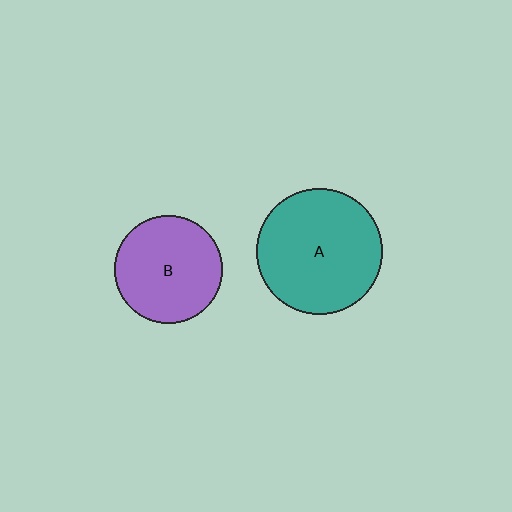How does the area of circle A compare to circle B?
Approximately 1.4 times.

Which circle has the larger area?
Circle A (teal).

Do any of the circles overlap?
No, none of the circles overlap.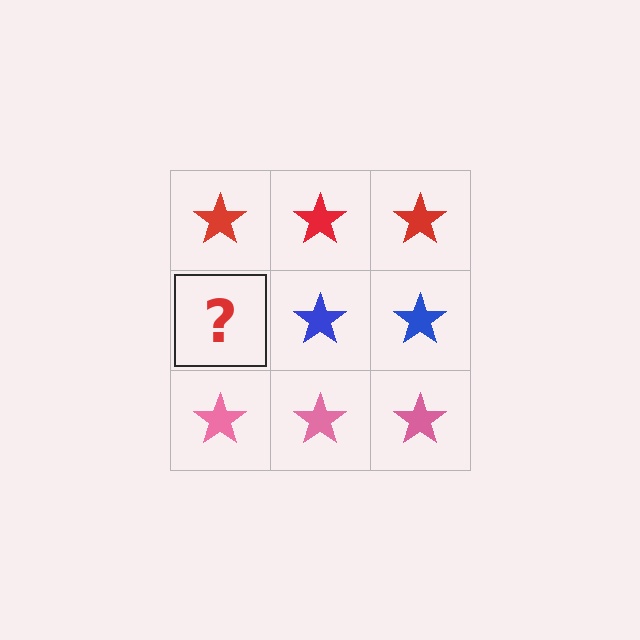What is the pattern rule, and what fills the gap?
The rule is that each row has a consistent color. The gap should be filled with a blue star.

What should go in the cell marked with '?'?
The missing cell should contain a blue star.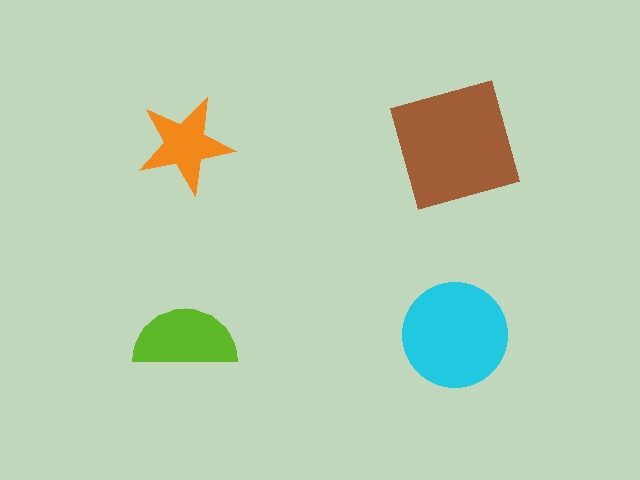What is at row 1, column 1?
An orange star.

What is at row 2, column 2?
A cyan circle.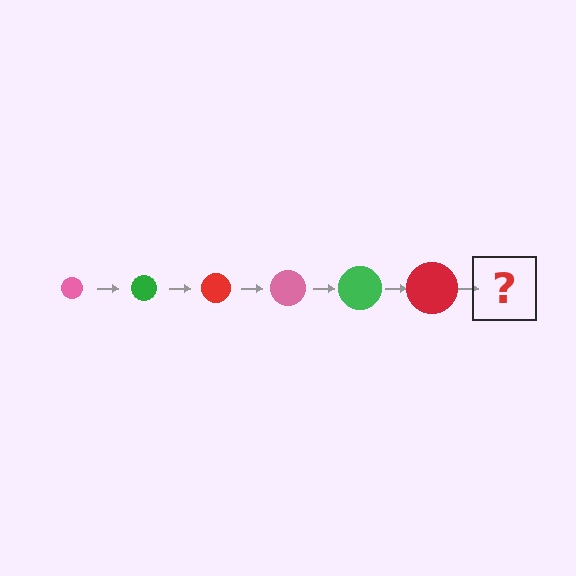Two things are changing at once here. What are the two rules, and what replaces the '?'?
The two rules are that the circle grows larger each step and the color cycles through pink, green, and red. The '?' should be a pink circle, larger than the previous one.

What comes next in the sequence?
The next element should be a pink circle, larger than the previous one.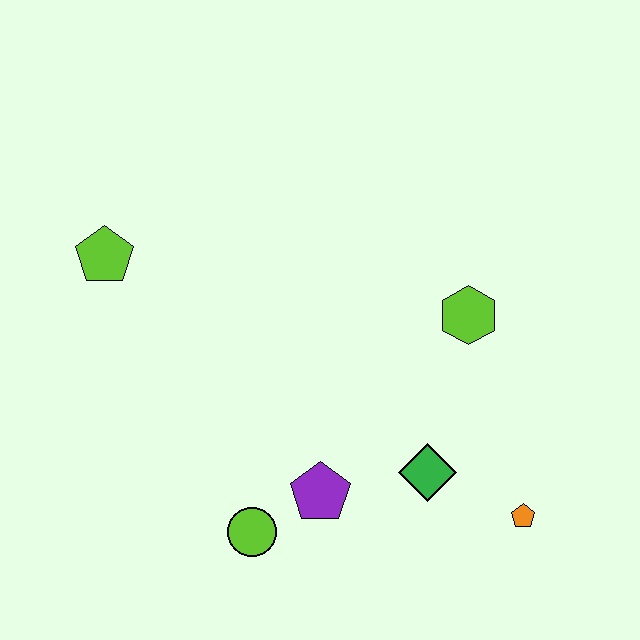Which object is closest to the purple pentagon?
The lime circle is closest to the purple pentagon.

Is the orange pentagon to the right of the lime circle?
Yes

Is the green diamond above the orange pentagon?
Yes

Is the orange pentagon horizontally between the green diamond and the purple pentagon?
No